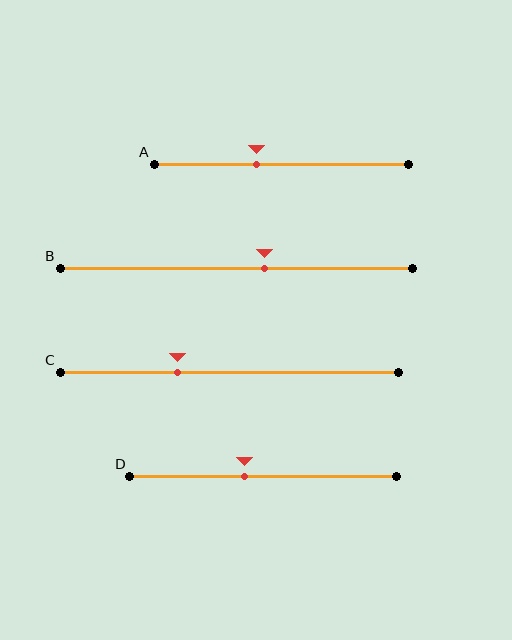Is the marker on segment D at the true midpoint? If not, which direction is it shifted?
No, the marker on segment D is shifted to the left by about 7% of the segment length.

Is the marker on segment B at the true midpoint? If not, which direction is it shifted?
No, the marker on segment B is shifted to the right by about 8% of the segment length.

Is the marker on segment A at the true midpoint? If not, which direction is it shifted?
No, the marker on segment A is shifted to the left by about 10% of the segment length.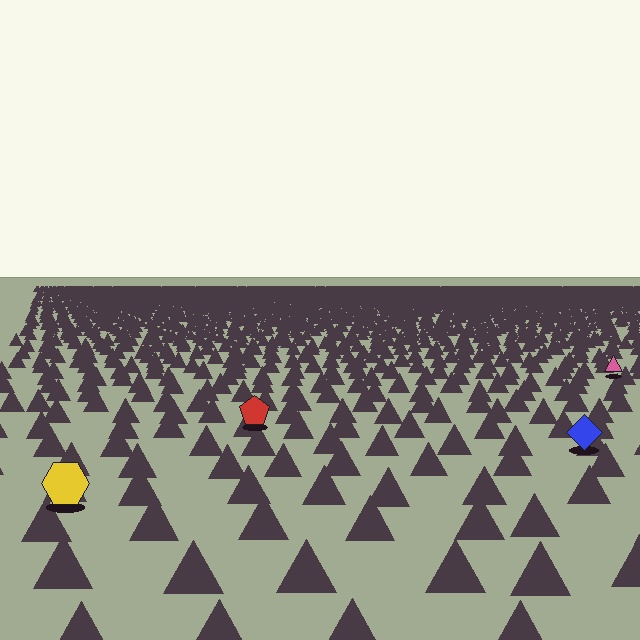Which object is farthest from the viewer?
The pink triangle is farthest from the viewer. It appears smaller and the ground texture around it is denser.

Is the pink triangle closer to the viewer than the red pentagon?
No. The red pentagon is closer — you can tell from the texture gradient: the ground texture is coarser near it.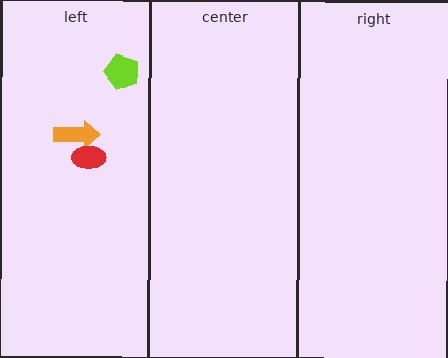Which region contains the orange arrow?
The left region.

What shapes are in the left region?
The lime pentagon, the orange arrow, the red ellipse.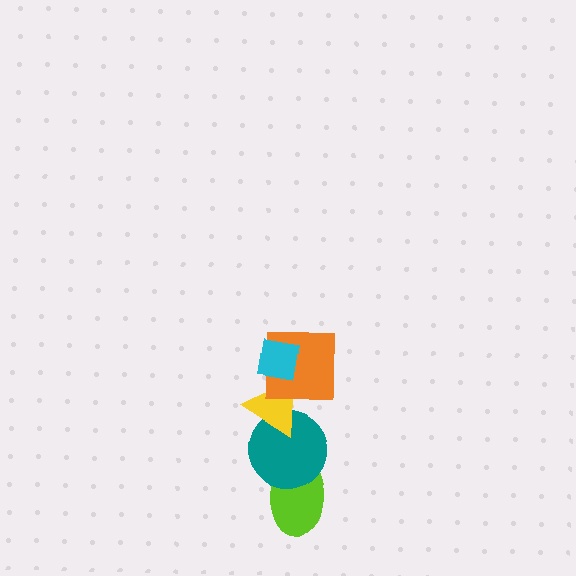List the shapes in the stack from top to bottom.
From top to bottom: the cyan square, the orange square, the yellow triangle, the teal circle, the lime ellipse.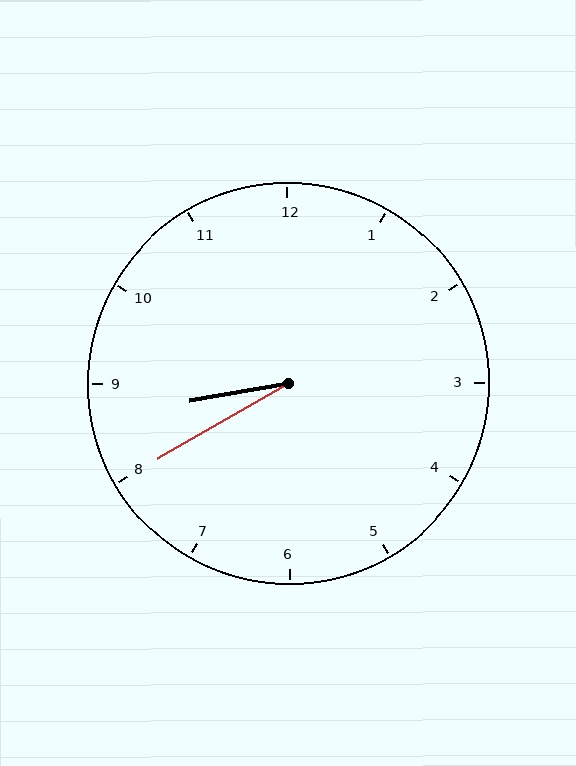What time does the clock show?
8:40.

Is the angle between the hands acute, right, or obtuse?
It is acute.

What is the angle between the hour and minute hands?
Approximately 20 degrees.